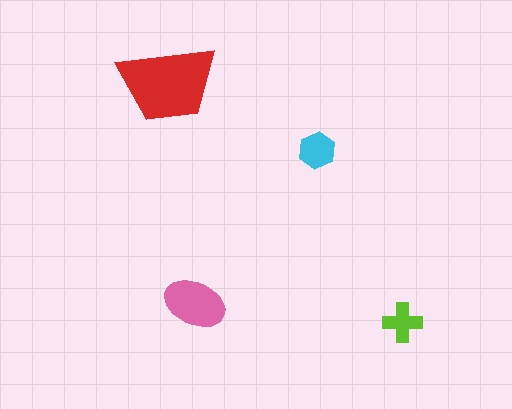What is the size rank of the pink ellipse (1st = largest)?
2nd.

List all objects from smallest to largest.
The lime cross, the cyan hexagon, the pink ellipse, the red trapezoid.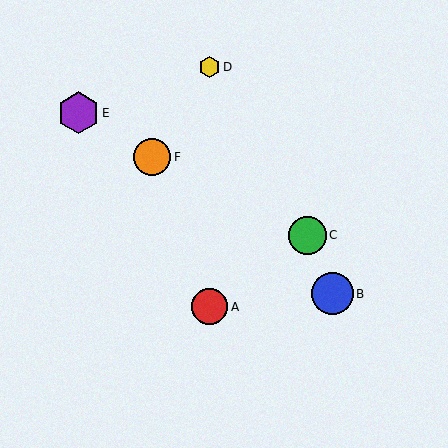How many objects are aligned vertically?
2 objects (A, D) are aligned vertically.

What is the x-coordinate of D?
Object D is at x≈209.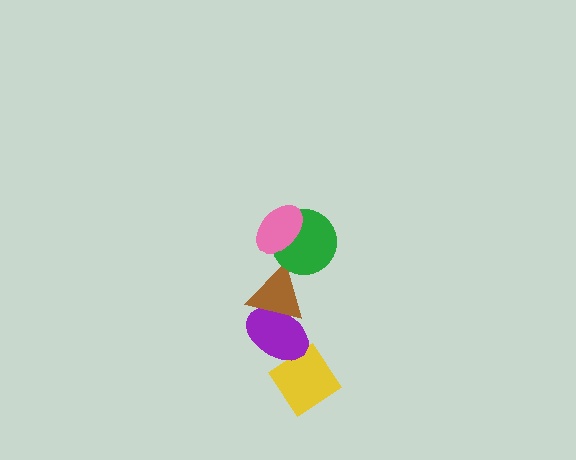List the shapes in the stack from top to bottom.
From top to bottom: the pink ellipse, the green circle, the brown triangle, the purple ellipse, the yellow diamond.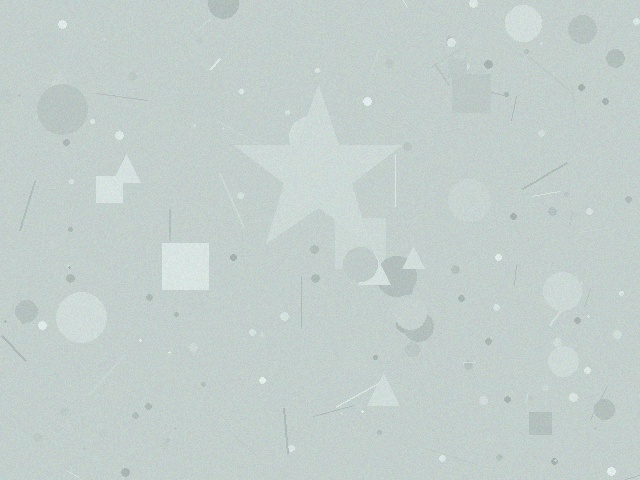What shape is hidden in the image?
A star is hidden in the image.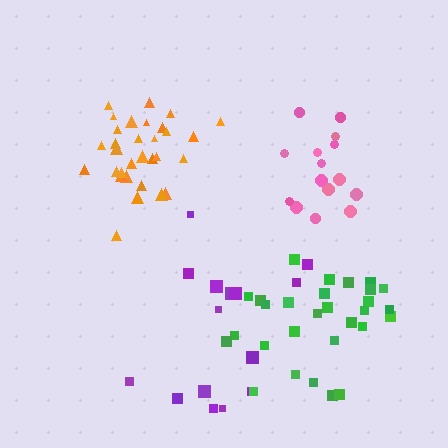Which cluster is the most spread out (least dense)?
Purple.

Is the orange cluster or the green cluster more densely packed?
Orange.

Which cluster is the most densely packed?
Orange.